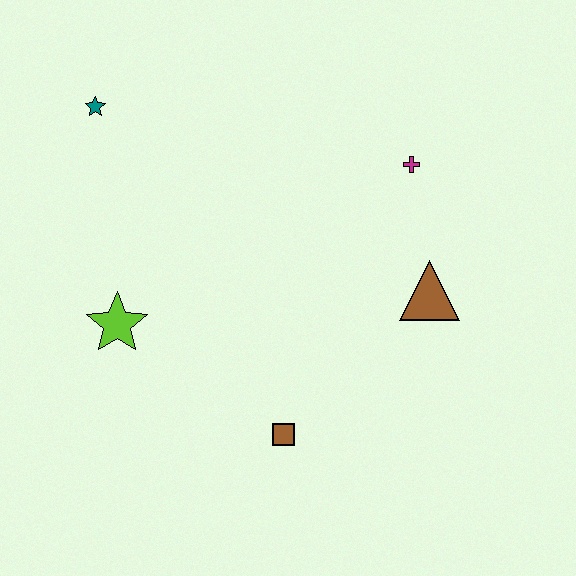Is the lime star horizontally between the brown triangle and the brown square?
No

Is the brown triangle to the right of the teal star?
Yes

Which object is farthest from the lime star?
The magenta cross is farthest from the lime star.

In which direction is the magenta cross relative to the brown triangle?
The magenta cross is above the brown triangle.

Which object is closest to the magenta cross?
The brown triangle is closest to the magenta cross.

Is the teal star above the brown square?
Yes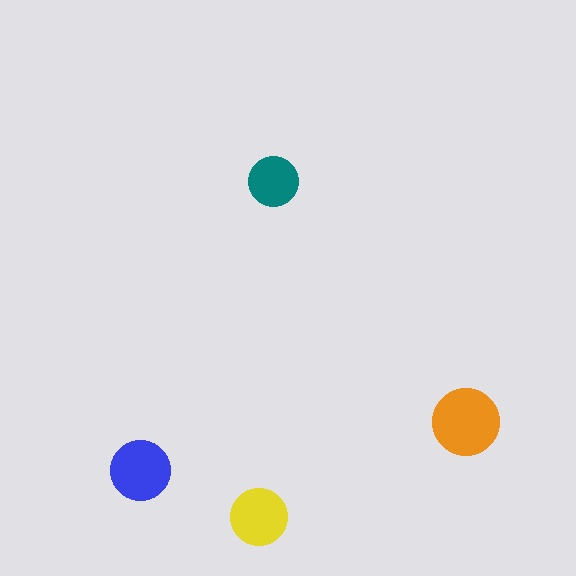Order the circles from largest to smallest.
the orange one, the blue one, the yellow one, the teal one.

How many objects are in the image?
There are 4 objects in the image.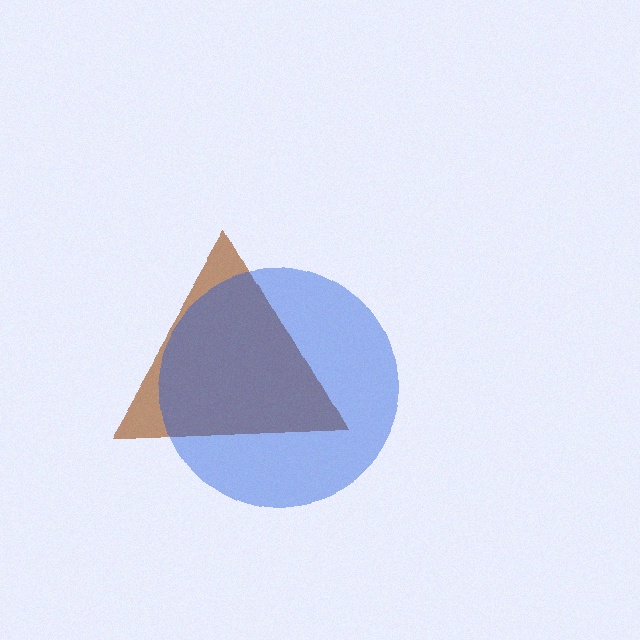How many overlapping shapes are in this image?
There are 2 overlapping shapes in the image.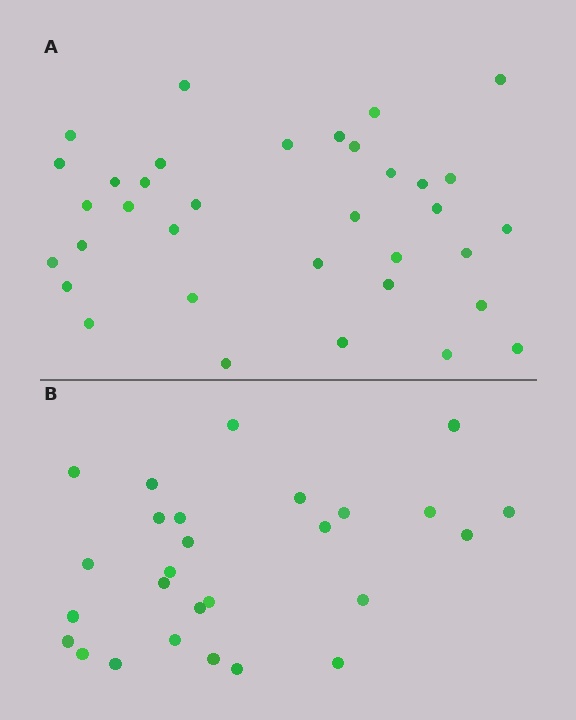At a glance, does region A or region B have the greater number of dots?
Region A (the top region) has more dots.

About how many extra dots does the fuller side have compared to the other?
Region A has roughly 8 or so more dots than region B.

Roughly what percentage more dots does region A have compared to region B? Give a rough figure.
About 30% more.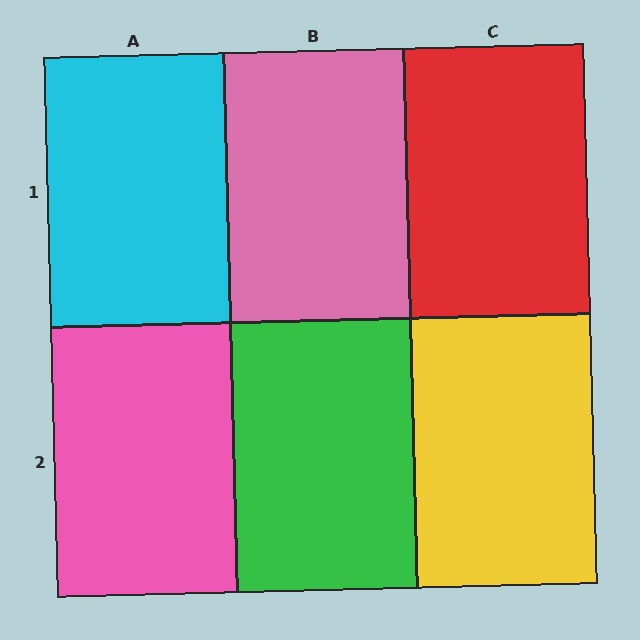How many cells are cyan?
1 cell is cyan.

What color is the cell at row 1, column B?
Pink.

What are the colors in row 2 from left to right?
Pink, green, yellow.